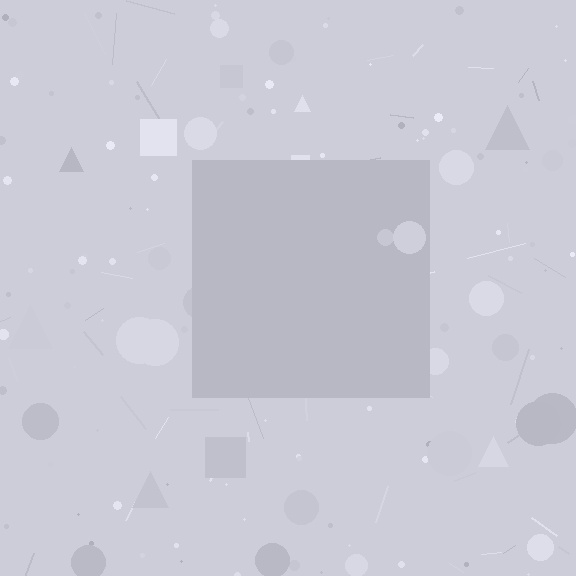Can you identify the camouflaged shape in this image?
The camouflaged shape is a square.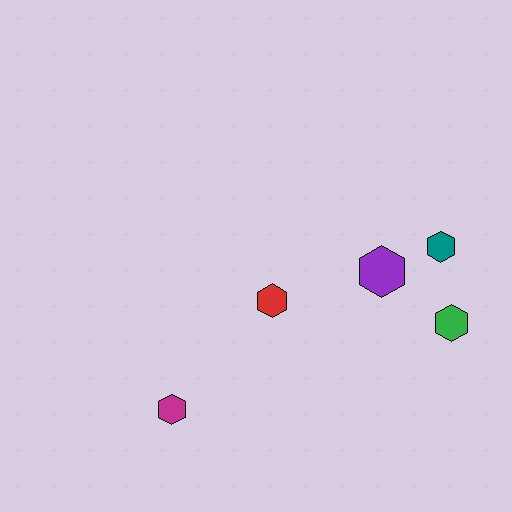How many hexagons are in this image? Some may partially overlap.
There are 5 hexagons.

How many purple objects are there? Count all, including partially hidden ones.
There is 1 purple object.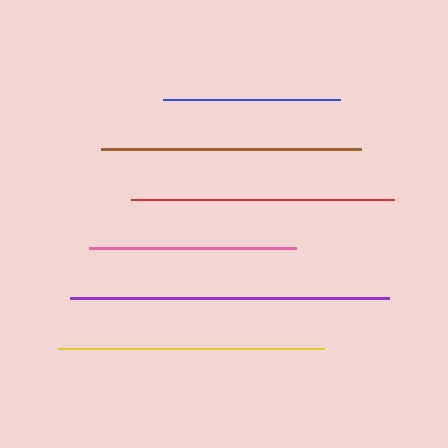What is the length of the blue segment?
The blue segment is approximately 176 pixels long.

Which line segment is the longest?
The purple line is the longest at approximately 318 pixels.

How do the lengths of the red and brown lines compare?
The red and brown lines are approximately the same length.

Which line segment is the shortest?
The blue line is the shortest at approximately 176 pixels.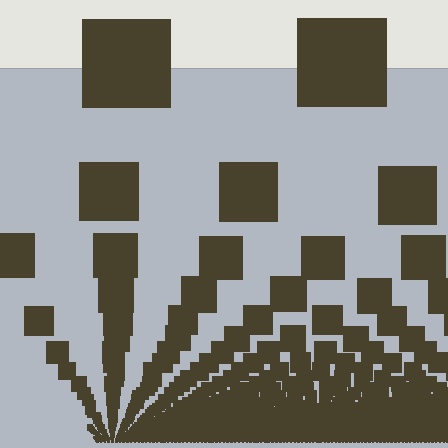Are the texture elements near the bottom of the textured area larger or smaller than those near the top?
Smaller. The gradient is inverted — elements near the bottom are smaller and denser.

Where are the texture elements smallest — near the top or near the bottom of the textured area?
Near the bottom.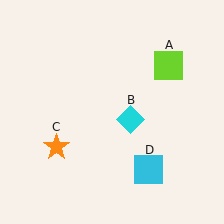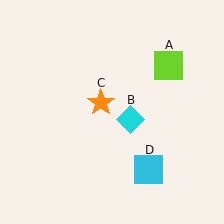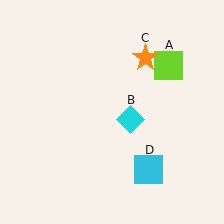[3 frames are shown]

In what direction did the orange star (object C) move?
The orange star (object C) moved up and to the right.